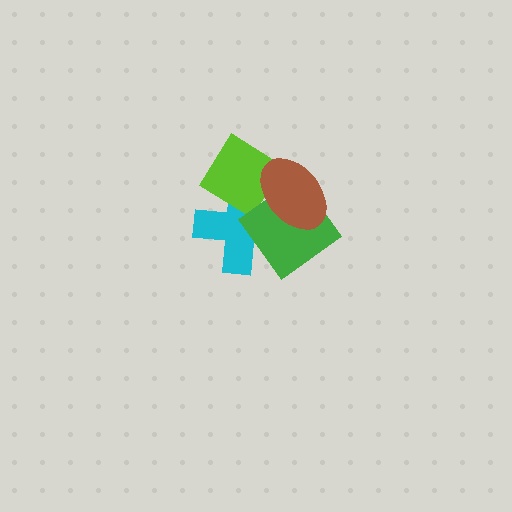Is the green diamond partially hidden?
Yes, it is partially covered by another shape.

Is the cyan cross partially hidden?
Yes, it is partially covered by another shape.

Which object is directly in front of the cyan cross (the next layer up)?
The lime diamond is directly in front of the cyan cross.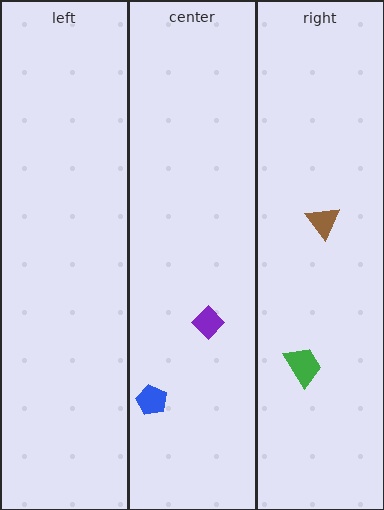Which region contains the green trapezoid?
The right region.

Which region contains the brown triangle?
The right region.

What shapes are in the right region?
The brown triangle, the green trapezoid.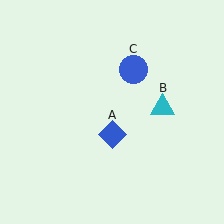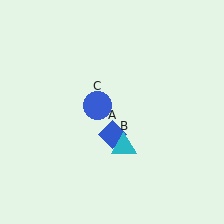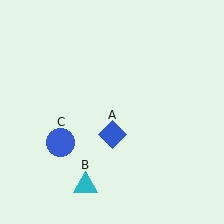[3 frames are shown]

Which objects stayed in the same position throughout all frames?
Blue diamond (object A) remained stationary.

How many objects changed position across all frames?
2 objects changed position: cyan triangle (object B), blue circle (object C).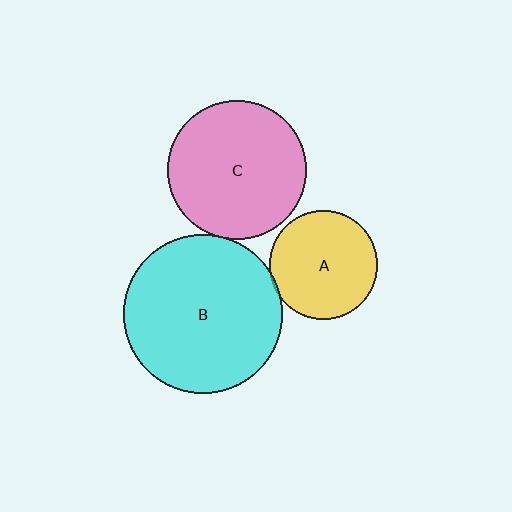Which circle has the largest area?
Circle B (cyan).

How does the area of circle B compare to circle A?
Approximately 2.1 times.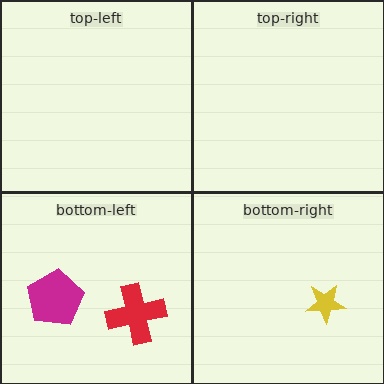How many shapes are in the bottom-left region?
2.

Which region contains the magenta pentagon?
The bottom-left region.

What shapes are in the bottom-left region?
The magenta pentagon, the red cross.